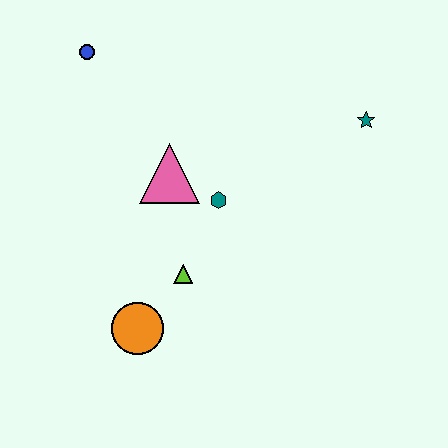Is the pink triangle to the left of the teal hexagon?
Yes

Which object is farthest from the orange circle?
The teal star is farthest from the orange circle.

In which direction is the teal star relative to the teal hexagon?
The teal star is to the right of the teal hexagon.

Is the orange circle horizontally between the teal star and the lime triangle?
No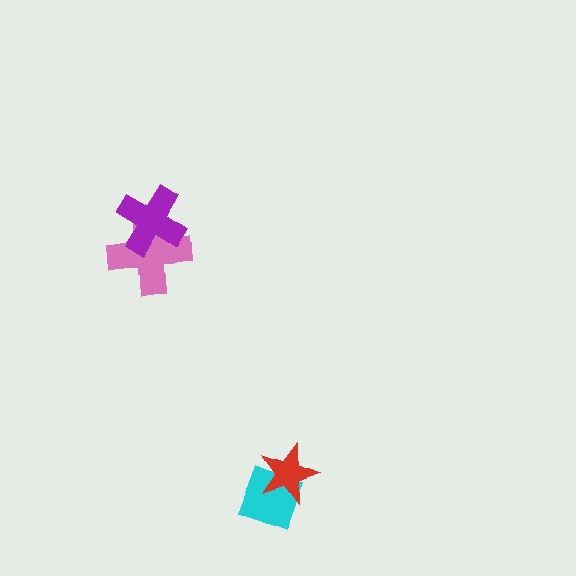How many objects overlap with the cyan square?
1 object overlaps with the cyan square.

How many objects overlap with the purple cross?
1 object overlaps with the purple cross.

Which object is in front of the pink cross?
The purple cross is in front of the pink cross.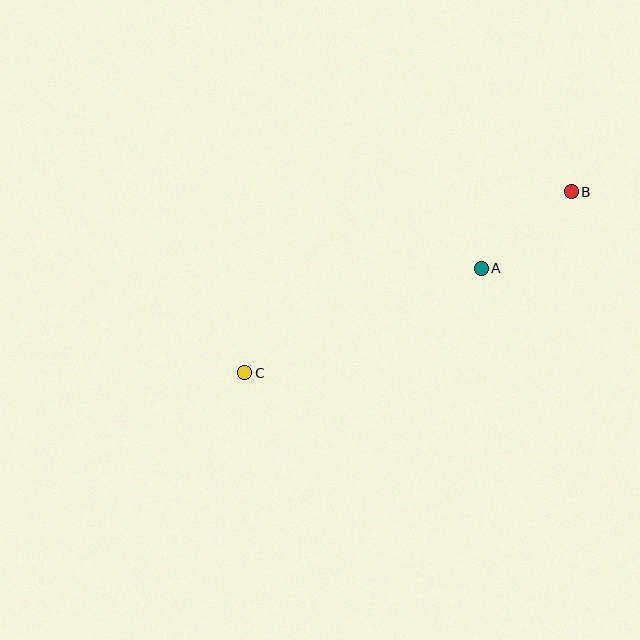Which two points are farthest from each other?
Points B and C are farthest from each other.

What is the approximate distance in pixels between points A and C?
The distance between A and C is approximately 258 pixels.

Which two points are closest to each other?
Points A and B are closest to each other.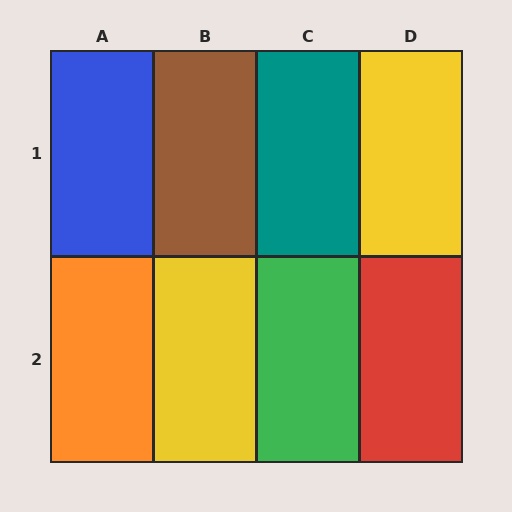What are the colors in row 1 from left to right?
Blue, brown, teal, yellow.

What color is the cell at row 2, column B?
Yellow.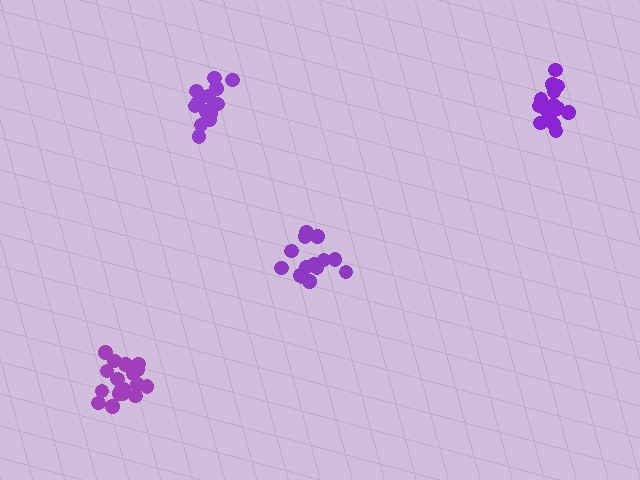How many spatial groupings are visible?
There are 4 spatial groupings.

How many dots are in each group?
Group 1: 18 dots, Group 2: 14 dots, Group 3: 14 dots, Group 4: 16 dots (62 total).